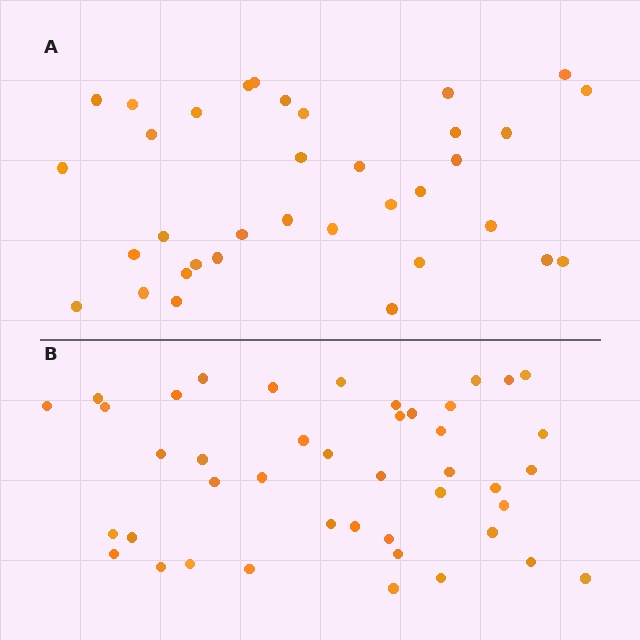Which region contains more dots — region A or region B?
Region B (the bottom region) has more dots.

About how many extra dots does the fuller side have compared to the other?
Region B has roughly 8 or so more dots than region A.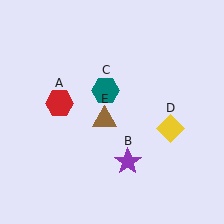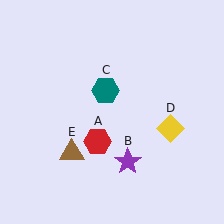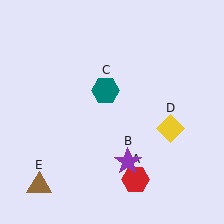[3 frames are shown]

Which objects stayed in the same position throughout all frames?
Purple star (object B) and teal hexagon (object C) and yellow diamond (object D) remained stationary.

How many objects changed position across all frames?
2 objects changed position: red hexagon (object A), brown triangle (object E).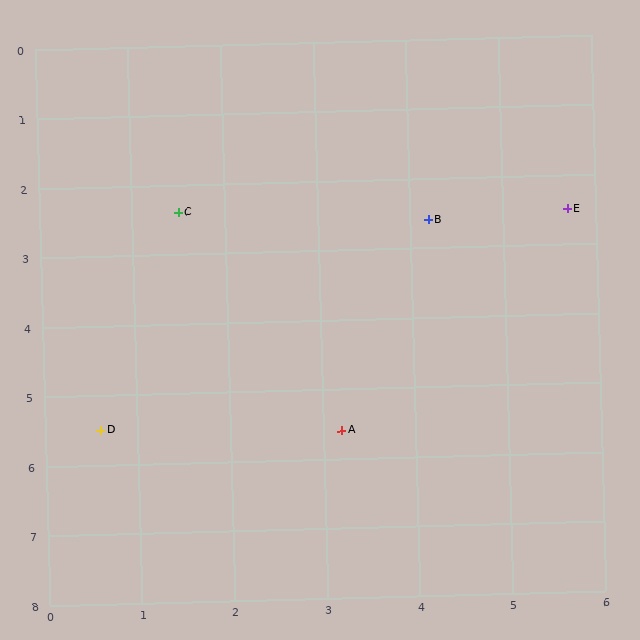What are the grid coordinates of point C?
Point C is at approximately (1.5, 2.4).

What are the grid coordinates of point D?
Point D is at approximately (0.6, 5.5).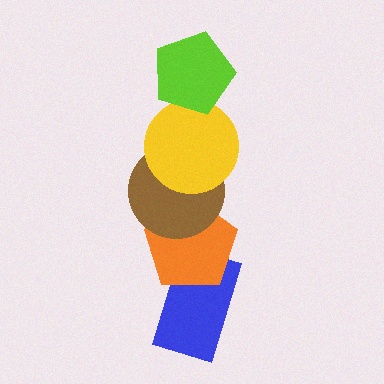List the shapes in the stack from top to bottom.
From top to bottom: the lime pentagon, the yellow circle, the brown circle, the orange pentagon, the blue rectangle.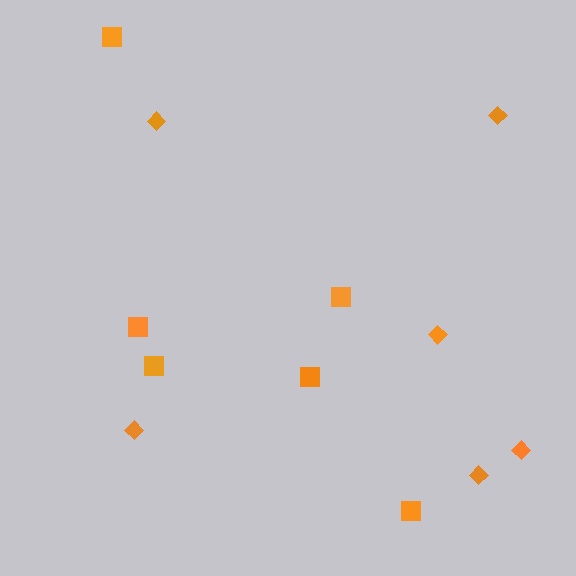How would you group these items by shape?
There are 2 groups: one group of diamonds (6) and one group of squares (6).